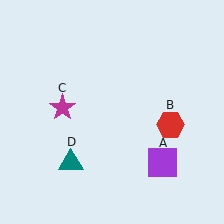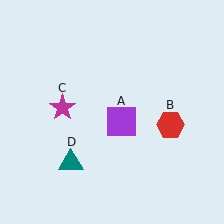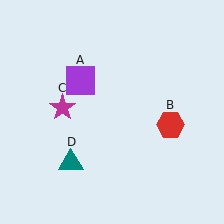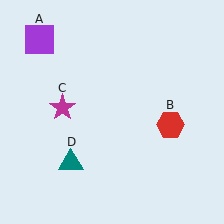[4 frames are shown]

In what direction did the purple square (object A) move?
The purple square (object A) moved up and to the left.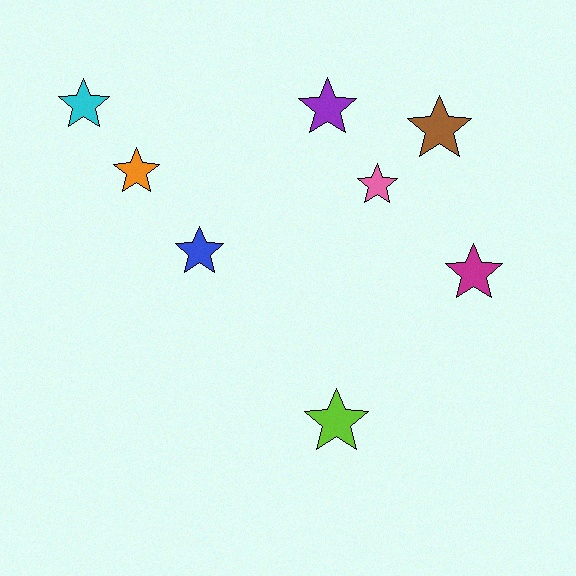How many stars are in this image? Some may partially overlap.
There are 8 stars.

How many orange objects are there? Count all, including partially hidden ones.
There is 1 orange object.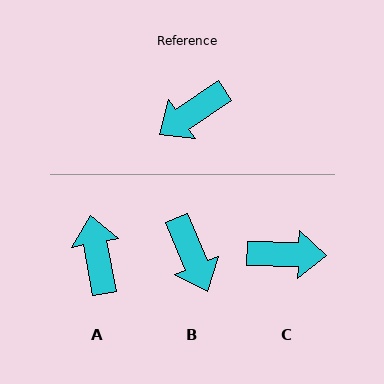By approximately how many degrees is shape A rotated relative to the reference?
Approximately 114 degrees clockwise.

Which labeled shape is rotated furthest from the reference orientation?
C, about 144 degrees away.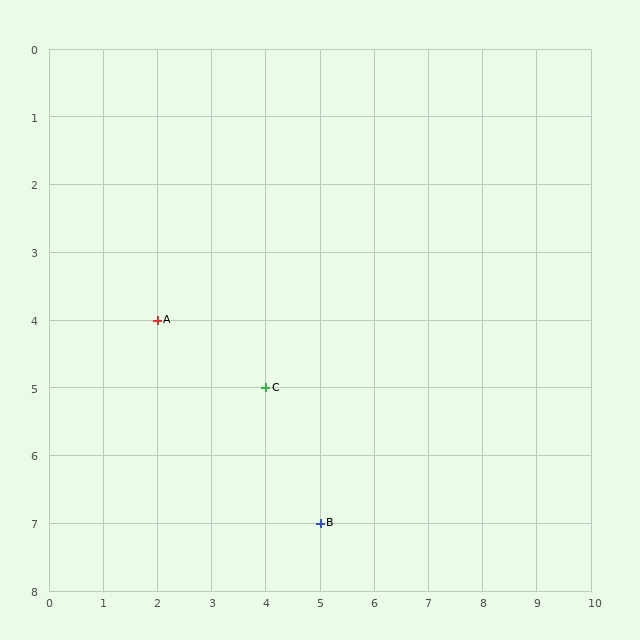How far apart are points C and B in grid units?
Points C and B are 1 column and 2 rows apart (about 2.2 grid units diagonally).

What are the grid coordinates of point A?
Point A is at grid coordinates (2, 4).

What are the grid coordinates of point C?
Point C is at grid coordinates (4, 5).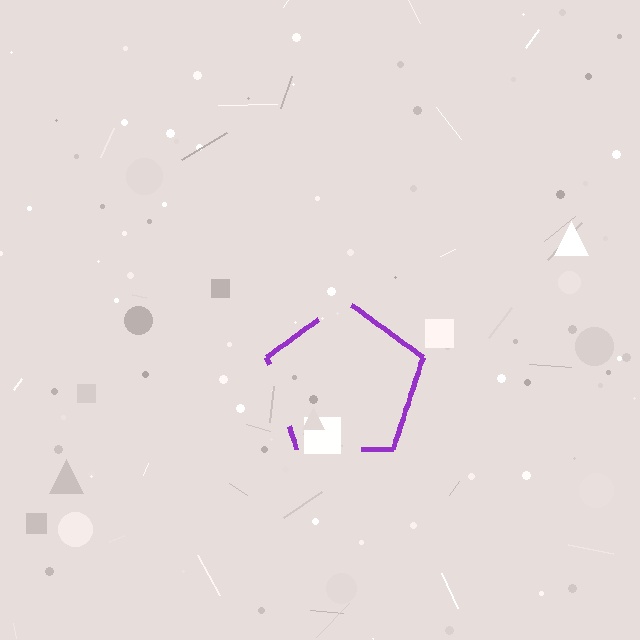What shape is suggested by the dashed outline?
The dashed outline suggests a pentagon.